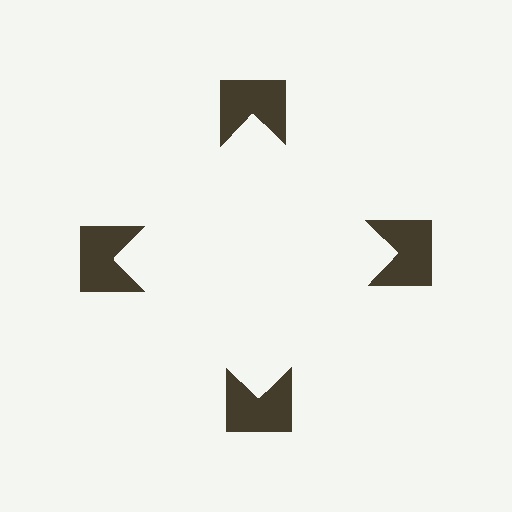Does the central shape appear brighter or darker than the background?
It typically appears slightly brighter than the background, even though no actual brightness change is drawn.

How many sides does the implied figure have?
4 sides.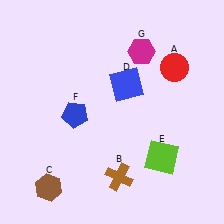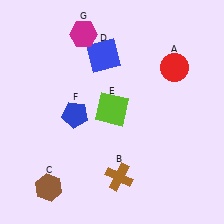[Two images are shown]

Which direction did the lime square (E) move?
The lime square (E) moved left.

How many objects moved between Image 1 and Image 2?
3 objects moved between the two images.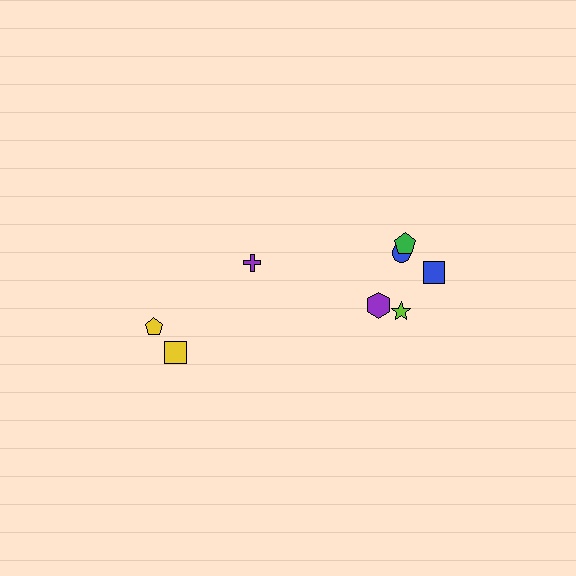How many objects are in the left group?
There are 3 objects.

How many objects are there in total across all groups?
There are 9 objects.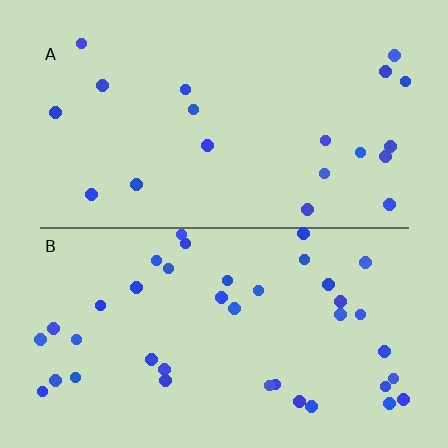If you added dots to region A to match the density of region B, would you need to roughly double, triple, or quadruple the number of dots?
Approximately double.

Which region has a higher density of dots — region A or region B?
B (the bottom).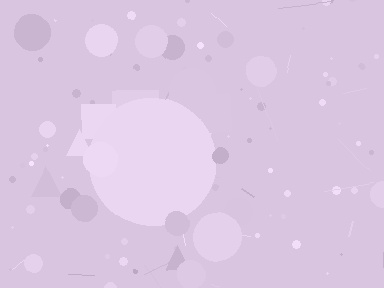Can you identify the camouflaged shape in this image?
The camouflaged shape is a circle.